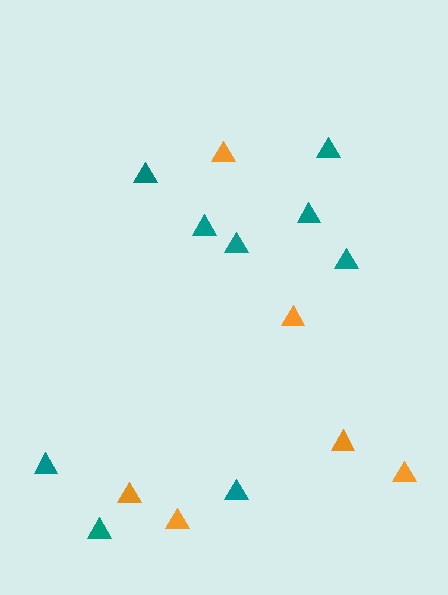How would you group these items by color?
There are 2 groups: one group of orange triangles (6) and one group of teal triangles (9).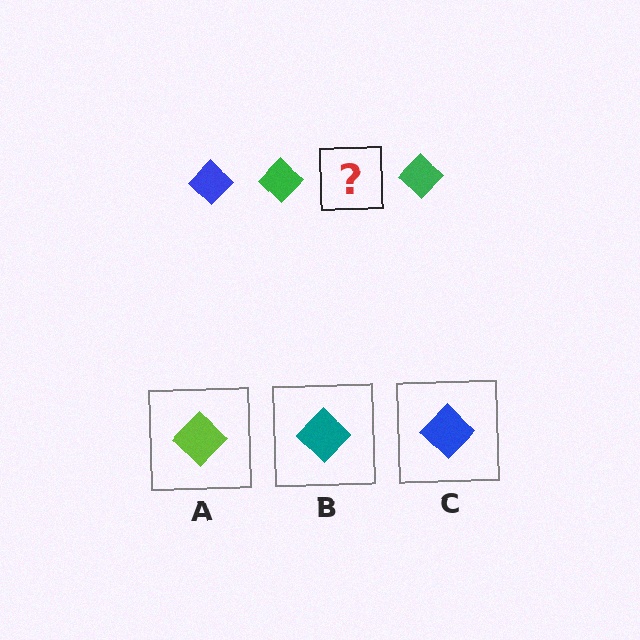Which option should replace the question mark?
Option C.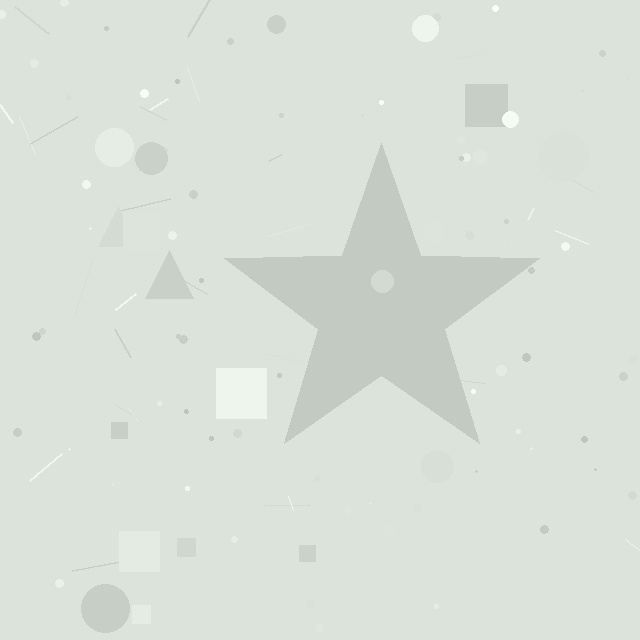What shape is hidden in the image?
A star is hidden in the image.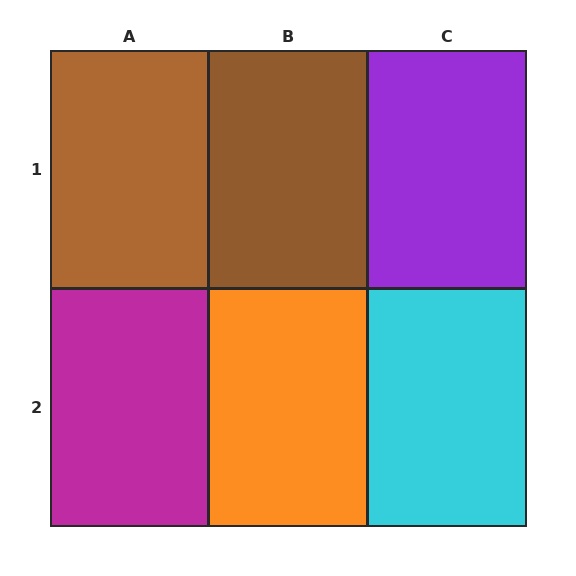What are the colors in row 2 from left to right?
Magenta, orange, cyan.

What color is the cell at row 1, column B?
Brown.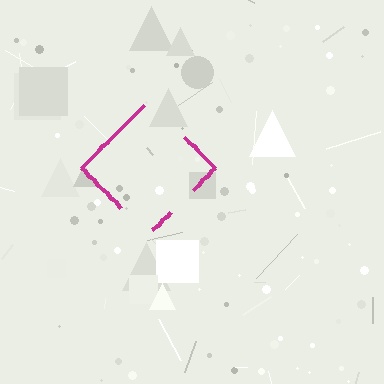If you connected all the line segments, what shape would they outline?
They would outline a diamond.